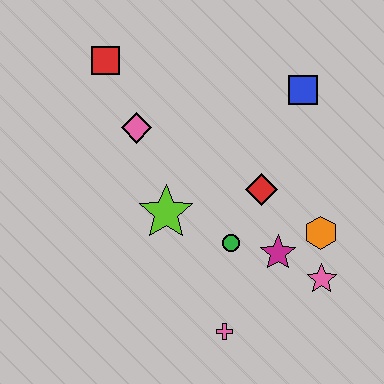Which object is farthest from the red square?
The pink star is farthest from the red square.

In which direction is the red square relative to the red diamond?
The red square is to the left of the red diamond.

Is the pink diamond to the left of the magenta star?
Yes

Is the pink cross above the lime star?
No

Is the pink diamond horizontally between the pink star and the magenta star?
No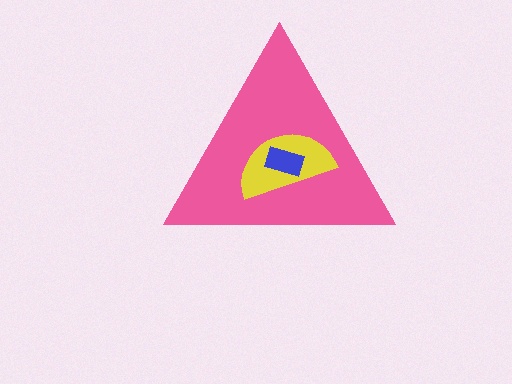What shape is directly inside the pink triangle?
The yellow semicircle.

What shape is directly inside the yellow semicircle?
The blue rectangle.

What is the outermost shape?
The pink triangle.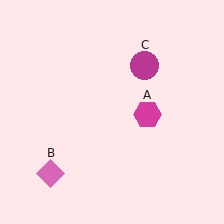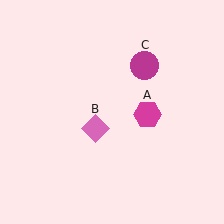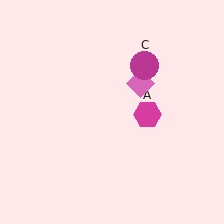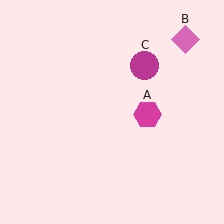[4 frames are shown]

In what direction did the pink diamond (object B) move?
The pink diamond (object B) moved up and to the right.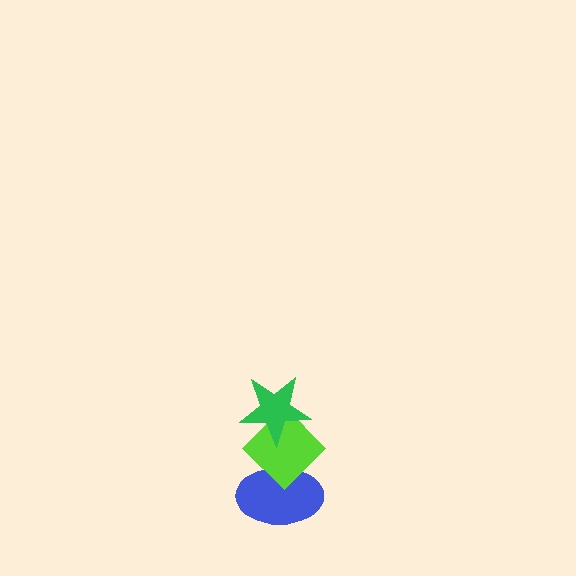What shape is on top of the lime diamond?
The green star is on top of the lime diamond.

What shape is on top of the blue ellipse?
The lime diamond is on top of the blue ellipse.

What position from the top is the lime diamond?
The lime diamond is 2nd from the top.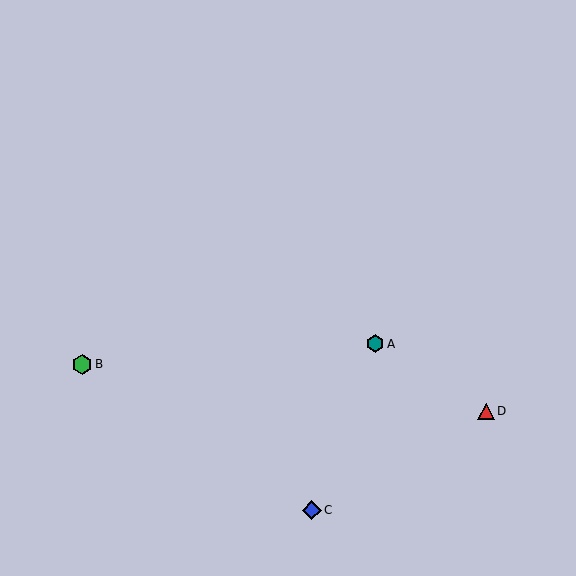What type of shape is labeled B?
Shape B is a green hexagon.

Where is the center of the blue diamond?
The center of the blue diamond is at (312, 510).